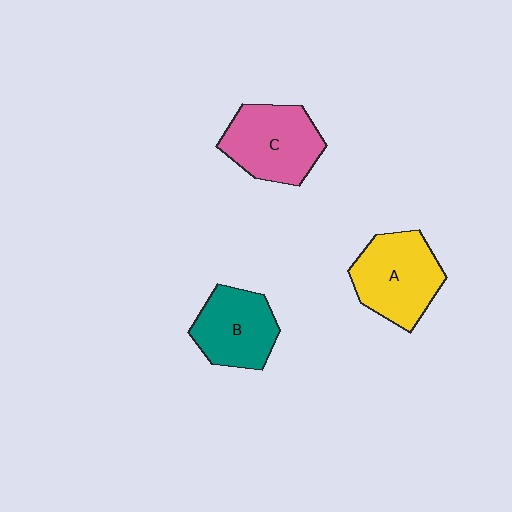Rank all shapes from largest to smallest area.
From largest to smallest: A (yellow), C (pink), B (teal).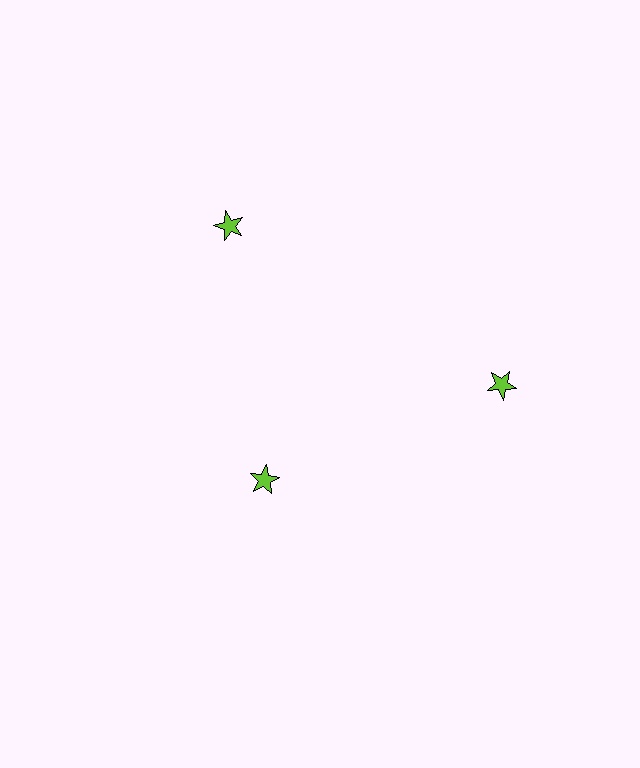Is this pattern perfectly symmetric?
No. The 3 lime stars are arranged in a ring, but one element near the 7 o'clock position is pulled inward toward the center, breaking the 3-fold rotational symmetry.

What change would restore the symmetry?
The symmetry would be restored by moving it outward, back onto the ring so that all 3 stars sit at equal angles and equal distance from the center.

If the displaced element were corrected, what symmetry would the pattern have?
It would have 3-fold rotational symmetry — the pattern would map onto itself every 120 degrees.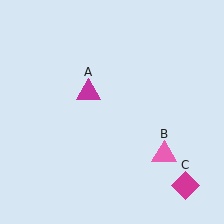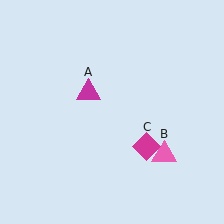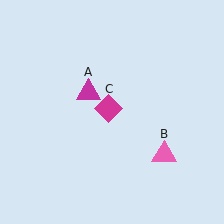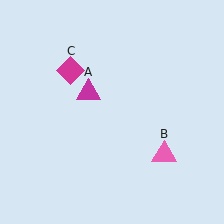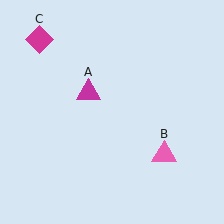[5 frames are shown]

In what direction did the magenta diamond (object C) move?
The magenta diamond (object C) moved up and to the left.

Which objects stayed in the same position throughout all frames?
Magenta triangle (object A) and pink triangle (object B) remained stationary.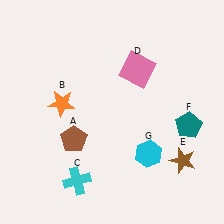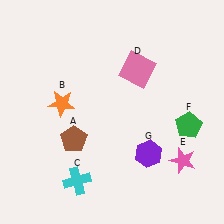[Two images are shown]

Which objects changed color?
E changed from brown to pink. F changed from teal to green. G changed from cyan to purple.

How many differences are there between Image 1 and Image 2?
There are 3 differences between the two images.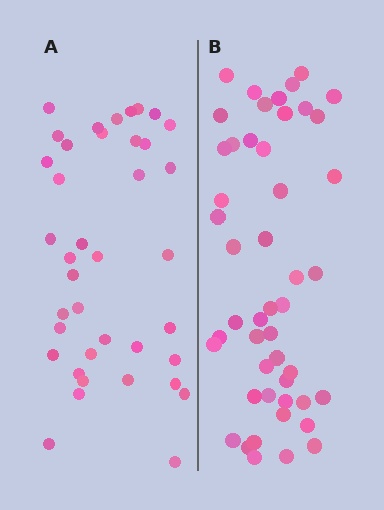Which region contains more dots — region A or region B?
Region B (the right region) has more dots.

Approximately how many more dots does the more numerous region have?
Region B has roughly 8 or so more dots than region A.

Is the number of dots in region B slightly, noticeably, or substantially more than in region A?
Region B has only slightly more — the two regions are fairly close. The ratio is roughly 1.2 to 1.